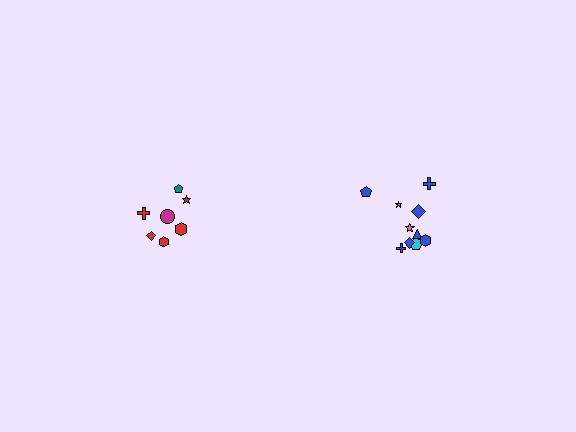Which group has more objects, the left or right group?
The right group.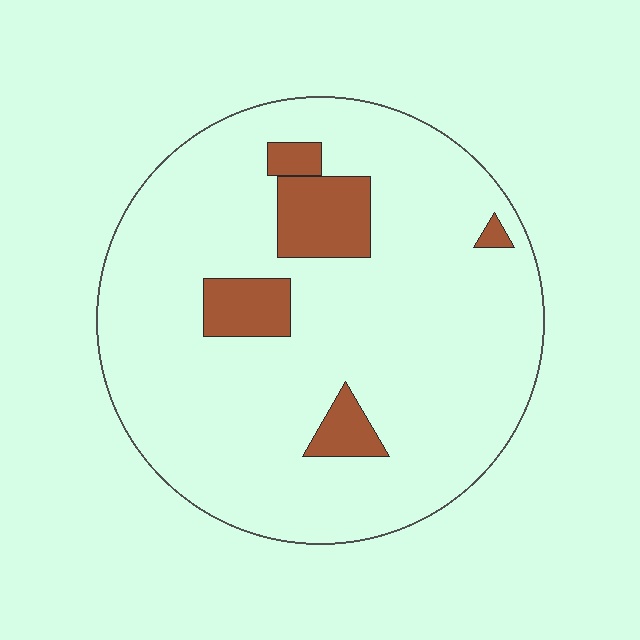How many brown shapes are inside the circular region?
5.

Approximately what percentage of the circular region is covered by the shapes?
Approximately 10%.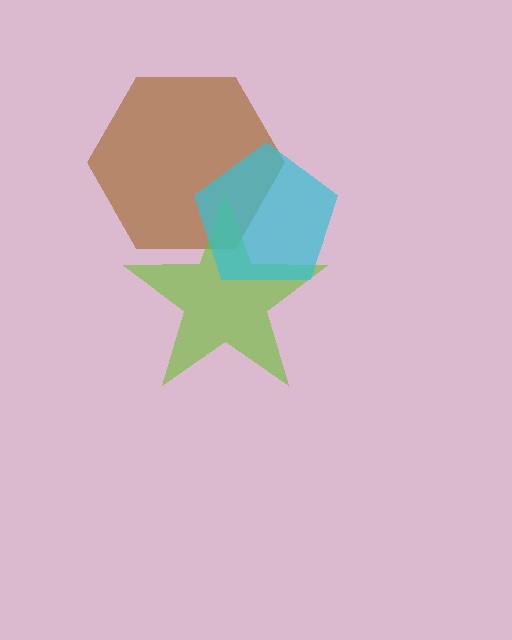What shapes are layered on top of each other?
The layered shapes are: a brown hexagon, a lime star, a cyan pentagon.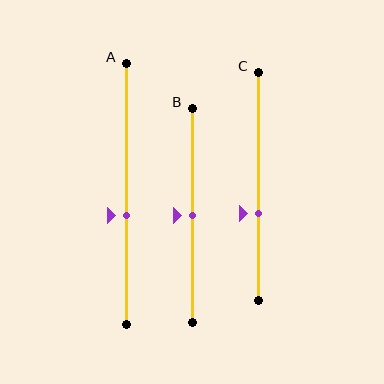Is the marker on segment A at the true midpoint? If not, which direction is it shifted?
No, the marker on segment A is shifted downward by about 8% of the segment length.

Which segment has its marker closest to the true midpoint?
Segment B has its marker closest to the true midpoint.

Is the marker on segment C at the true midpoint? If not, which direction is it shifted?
No, the marker on segment C is shifted downward by about 12% of the segment length.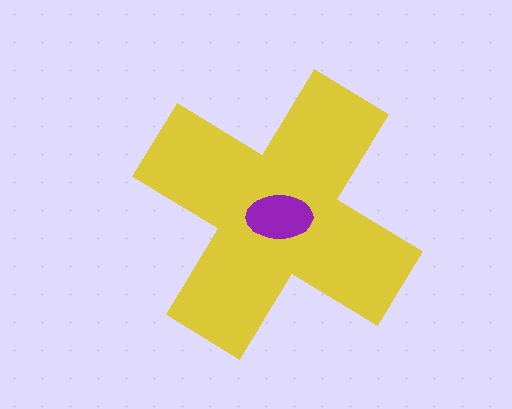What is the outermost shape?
The yellow cross.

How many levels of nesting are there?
2.